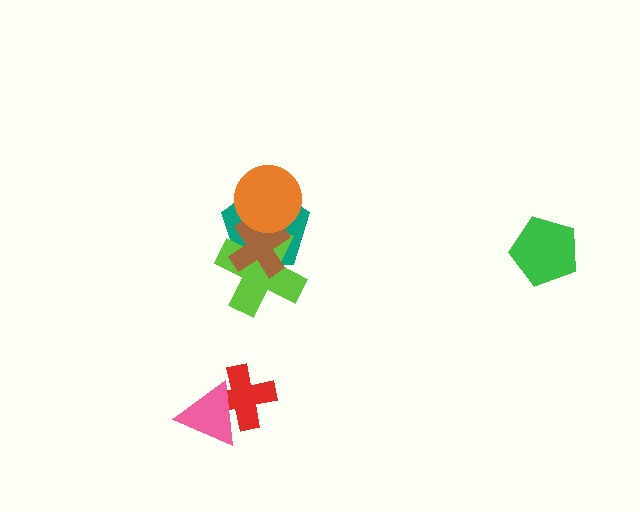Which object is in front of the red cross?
The pink triangle is in front of the red cross.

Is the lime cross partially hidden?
Yes, it is partially covered by another shape.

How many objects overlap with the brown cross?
3 objects overlap with the brown cross.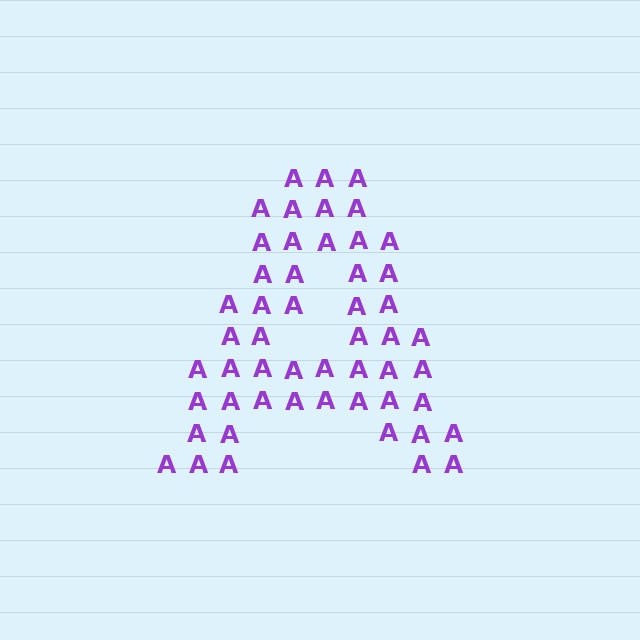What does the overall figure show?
The overall figure shows the letter A.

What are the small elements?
The small elements are letter A's.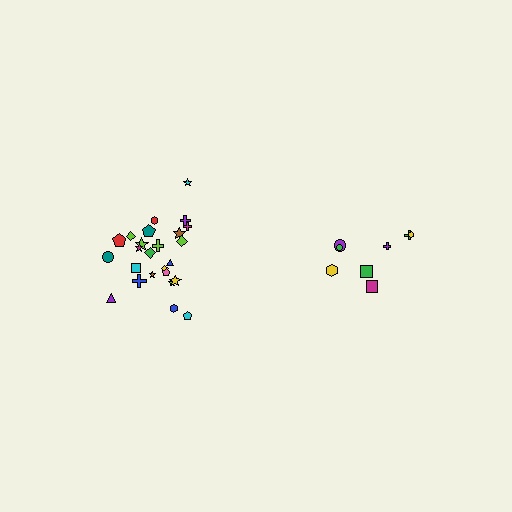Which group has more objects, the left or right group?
The left group.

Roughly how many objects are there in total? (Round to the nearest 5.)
Roughly 35 objects in total.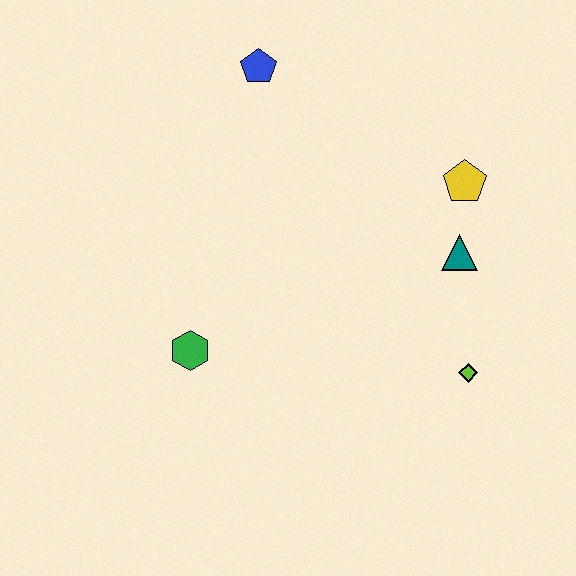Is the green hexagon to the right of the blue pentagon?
No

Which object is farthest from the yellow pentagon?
The green hexagon is farthest from the yellow pentagon.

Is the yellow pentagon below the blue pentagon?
Yes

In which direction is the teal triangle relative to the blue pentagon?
The teal triangle is to the right of the blue pentagon.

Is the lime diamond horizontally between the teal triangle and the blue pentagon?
No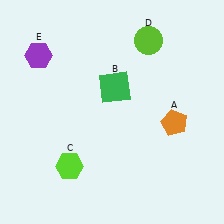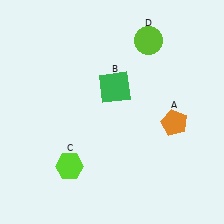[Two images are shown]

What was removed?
The purple hexagon (E) was removed in Image 2.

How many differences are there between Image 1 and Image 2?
There is 1 difference between the two images.